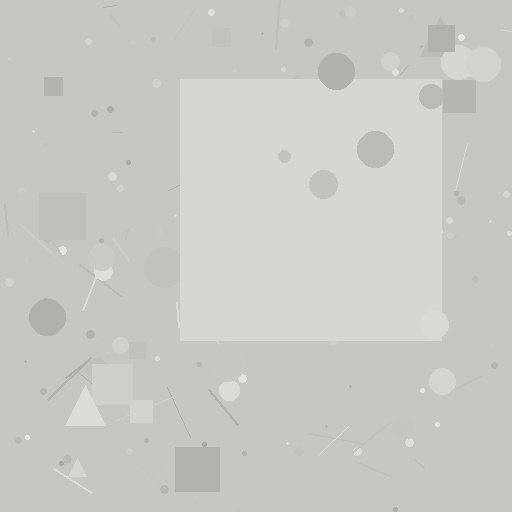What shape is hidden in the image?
A square is hidden in the image.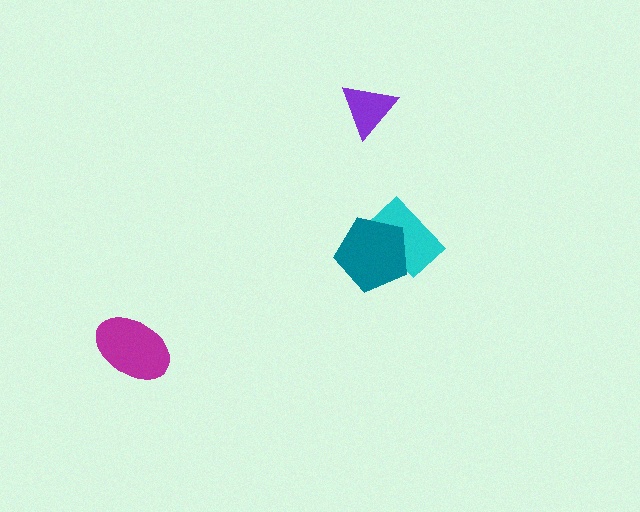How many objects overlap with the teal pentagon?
1 object overlaps with the teal pentagon.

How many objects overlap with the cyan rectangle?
1 object overlaps with the cyan rectangle.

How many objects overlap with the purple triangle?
0 objects overlap with the purple triangle.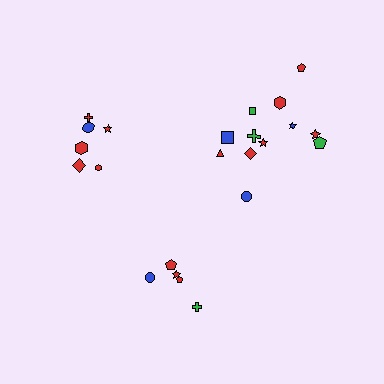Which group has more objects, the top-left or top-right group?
The top-right group.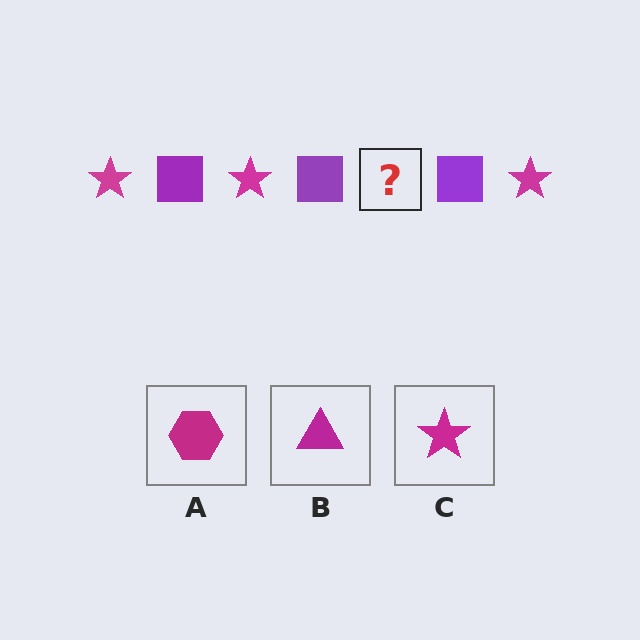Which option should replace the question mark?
Option C.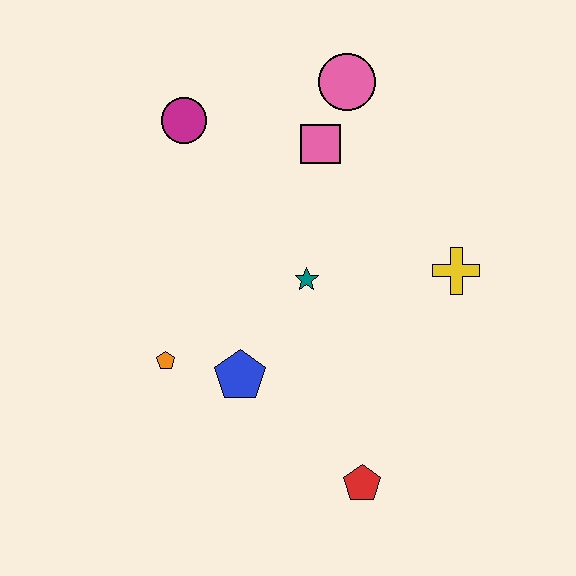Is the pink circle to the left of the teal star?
No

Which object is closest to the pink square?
The pink circle is closest to the pink square.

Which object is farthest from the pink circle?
The red pentagon is farthest from the pink circle.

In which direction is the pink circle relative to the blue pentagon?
The pink circle is above the blue pentagon.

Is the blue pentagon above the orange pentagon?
No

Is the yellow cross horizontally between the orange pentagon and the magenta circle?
No